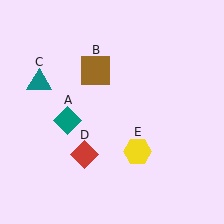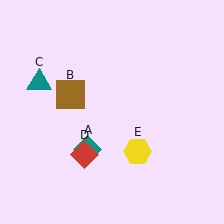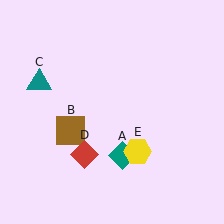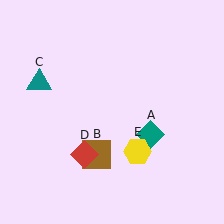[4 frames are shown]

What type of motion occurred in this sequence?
The teal diamond (object A), brown square (object B) rotated counterclockwise around the center of the scene.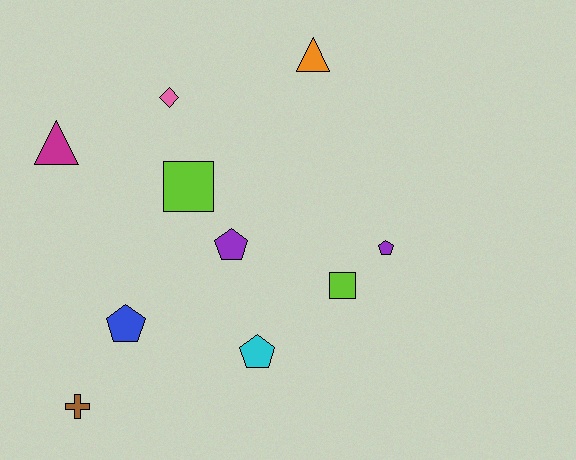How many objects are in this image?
There are 10 objects.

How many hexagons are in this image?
There are no hexagons.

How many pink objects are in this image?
There is 1 pink object.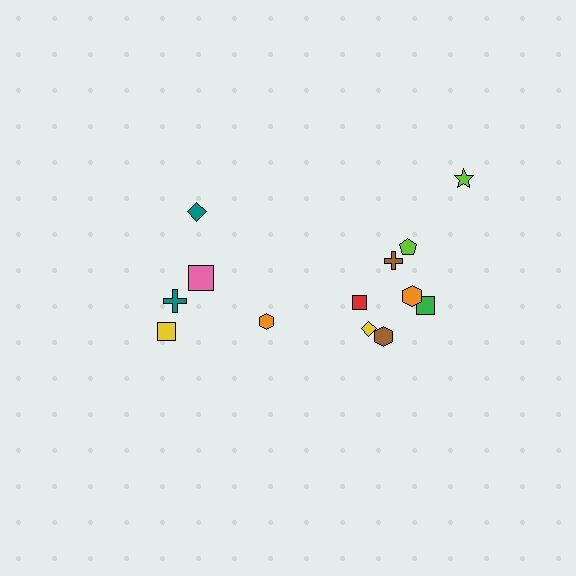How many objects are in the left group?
There are 5 objects.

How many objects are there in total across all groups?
There are 13 objects.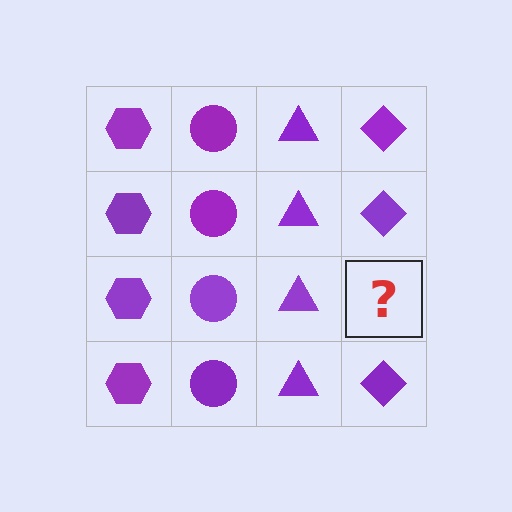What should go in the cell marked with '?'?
The missing cell should contain a purple diamond.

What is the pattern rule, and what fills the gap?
The rule is that each column has a consistent shape. The gap should be filled with a purple diamond.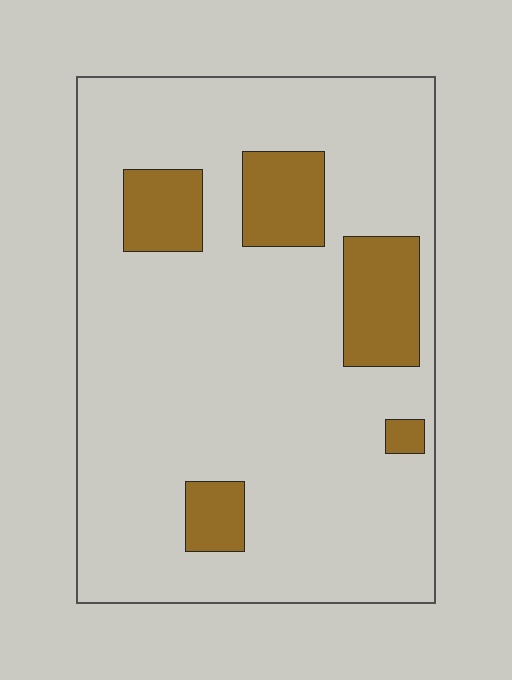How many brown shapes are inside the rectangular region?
5.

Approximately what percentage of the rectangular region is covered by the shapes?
Approximately 15%.